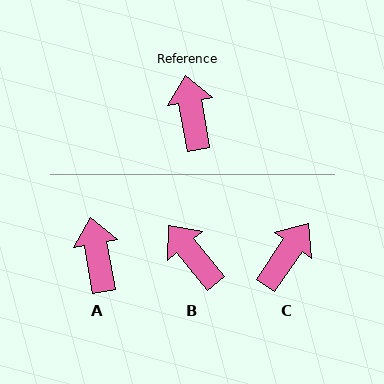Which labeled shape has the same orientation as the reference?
A.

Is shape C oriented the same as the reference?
No, it is off by about 45 degrees.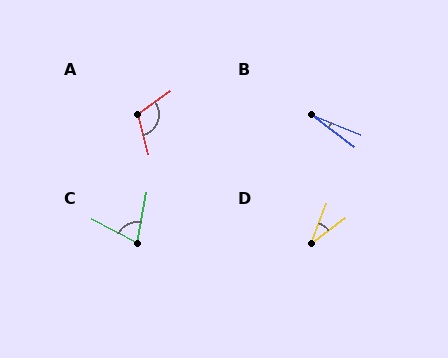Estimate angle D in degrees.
Approximately 33 degrees.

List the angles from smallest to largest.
B (15°), D (33°), C (73°), A (109°).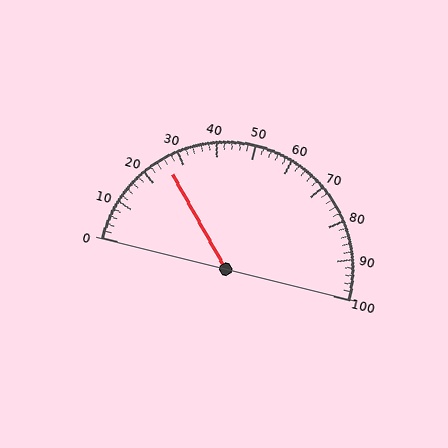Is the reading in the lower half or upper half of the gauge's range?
The reading is in the lower half of the range (0 to 100).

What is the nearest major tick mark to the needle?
The nearest major tick mark is 30.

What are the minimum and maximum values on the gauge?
The gauge ranges from 0 to 100.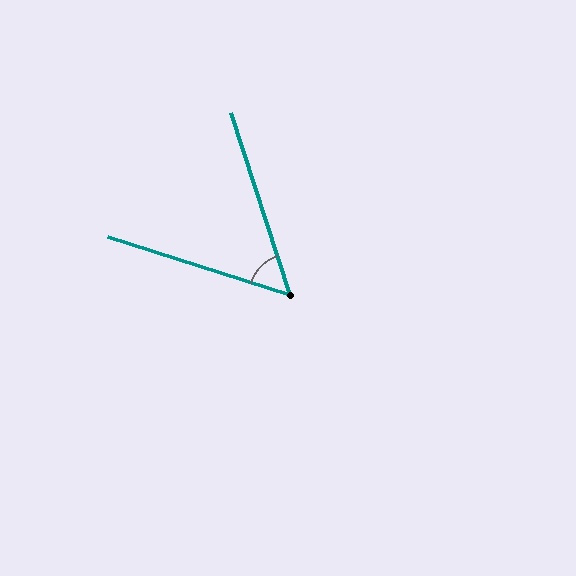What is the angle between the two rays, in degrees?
Approximately 54 degrees.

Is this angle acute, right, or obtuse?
It is acute.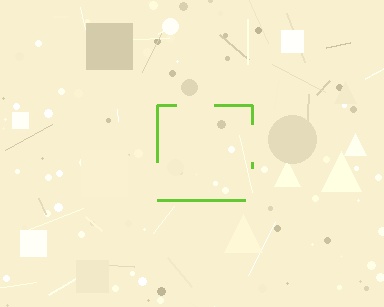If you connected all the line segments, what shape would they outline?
They would outline a square.